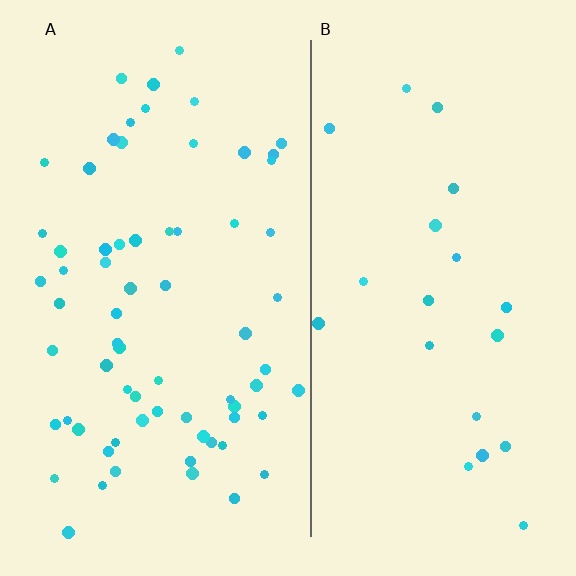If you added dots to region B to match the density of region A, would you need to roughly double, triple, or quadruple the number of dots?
Approximately triple.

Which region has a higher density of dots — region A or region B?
A (the left).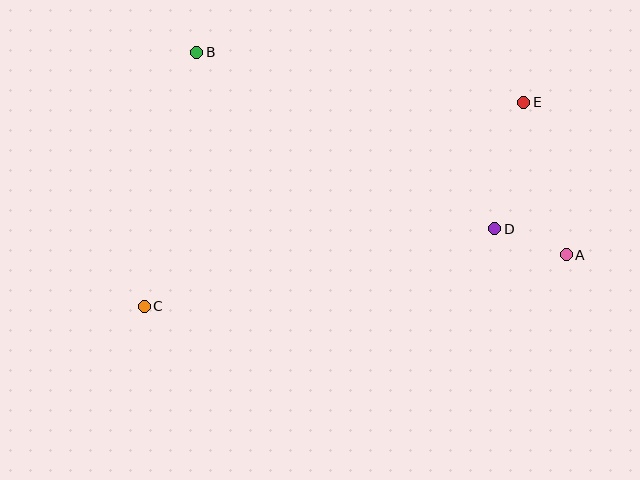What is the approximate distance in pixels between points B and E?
The distance between B and E is approximately 331 pixels.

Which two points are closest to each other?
Points A and D are closest to each other.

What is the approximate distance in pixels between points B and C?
The distance between B and C is approximately 259 pixels.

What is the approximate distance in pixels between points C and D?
The distance between C and D is approximately 359 pixels.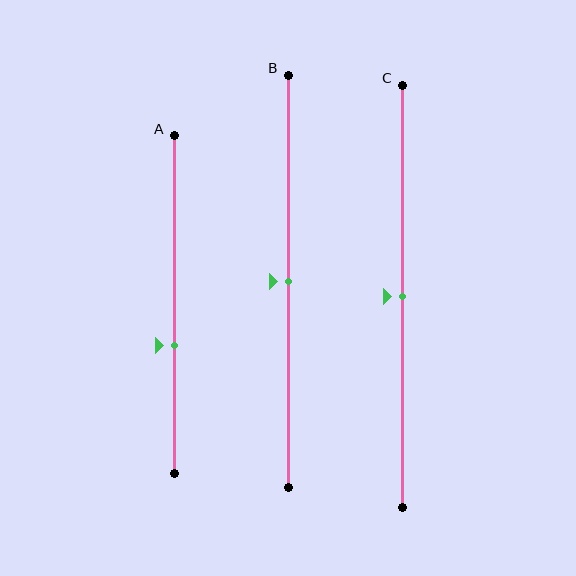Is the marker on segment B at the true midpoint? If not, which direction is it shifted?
Yes, the marker on segment B is at the true midpoint.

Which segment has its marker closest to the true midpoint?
Segment B has its marker closest to the true midpoint.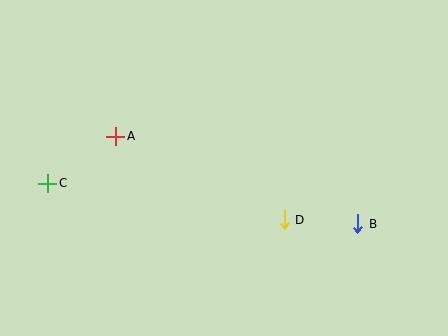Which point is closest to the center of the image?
Point D at (284, 220) is closest to the center.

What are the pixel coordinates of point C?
Point C is at (48, 183).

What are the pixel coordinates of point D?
Point D is at (284, 220).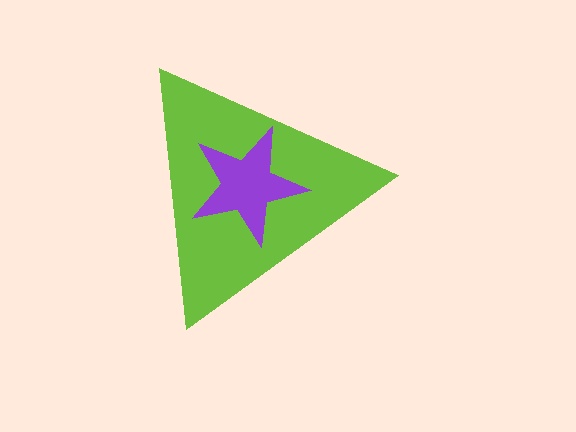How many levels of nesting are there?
2.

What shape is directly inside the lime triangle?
The purple star.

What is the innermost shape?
The purple star.